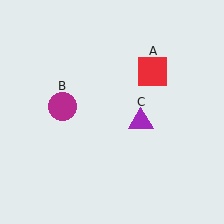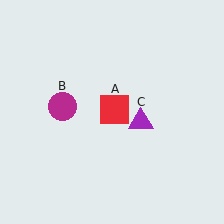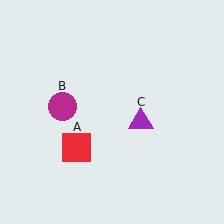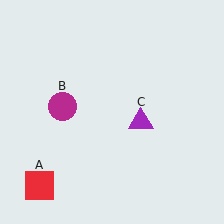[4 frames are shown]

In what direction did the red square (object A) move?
The red square (object A) moved down and to the left.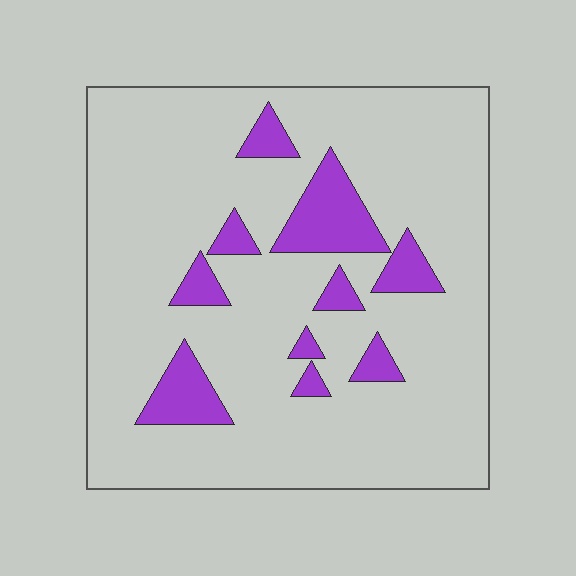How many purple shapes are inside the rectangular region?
10.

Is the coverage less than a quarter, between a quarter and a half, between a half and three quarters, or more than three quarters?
Less than a quarter.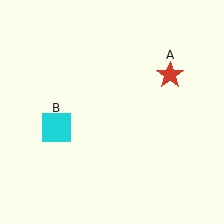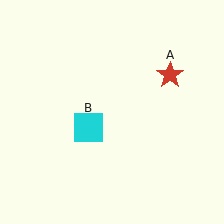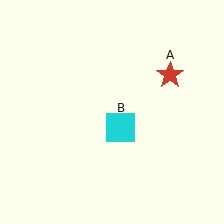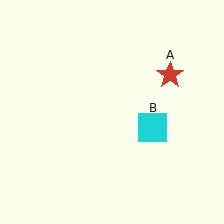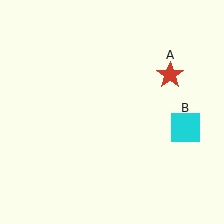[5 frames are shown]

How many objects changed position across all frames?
1 object changed position: cyan square (object B).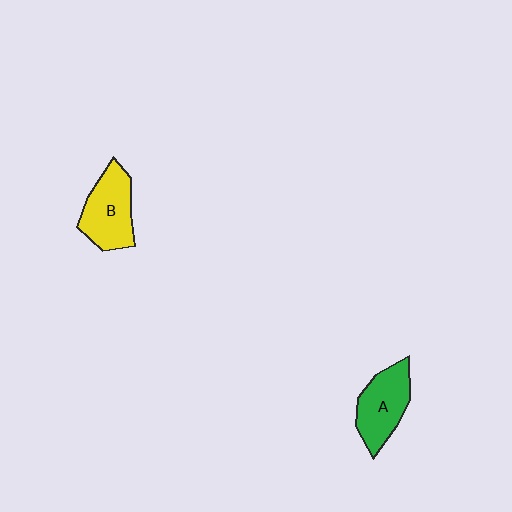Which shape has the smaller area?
Shape A (green).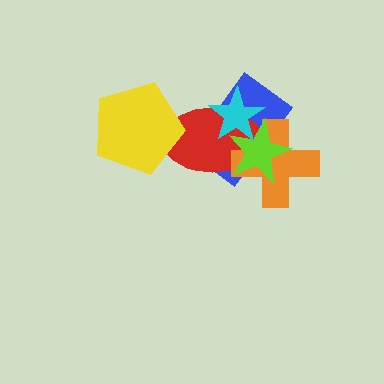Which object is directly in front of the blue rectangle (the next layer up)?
The red ellipse is directly in front of the blue rectangle.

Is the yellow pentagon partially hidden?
No, no other shape covers it.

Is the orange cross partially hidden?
Yes, it is partially covered by another shape.